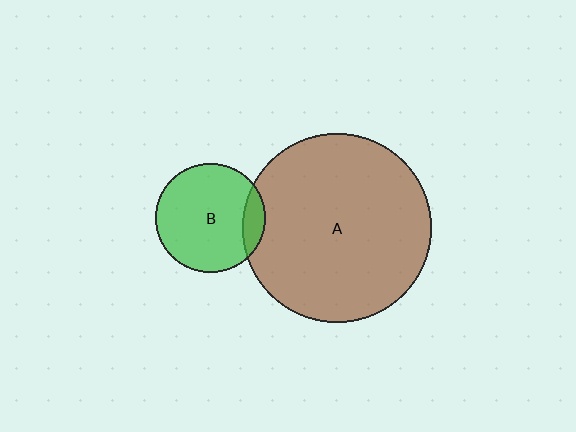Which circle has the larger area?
Circle A (brown).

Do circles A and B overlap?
Yes.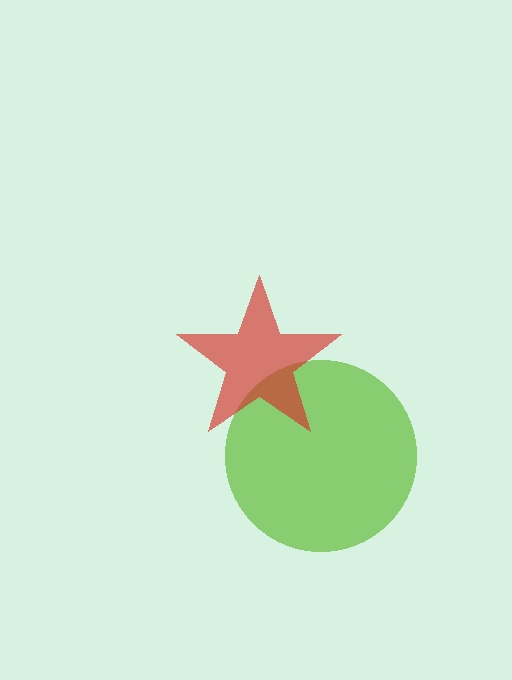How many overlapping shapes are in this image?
There are 2 overlapping shapes in the image.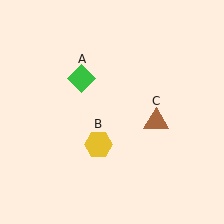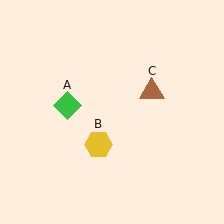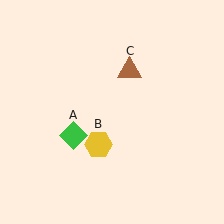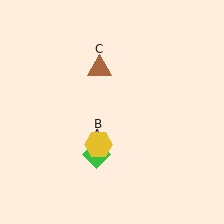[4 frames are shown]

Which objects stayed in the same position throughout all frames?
Yellow hexagon (object B) remained stationary.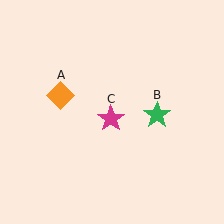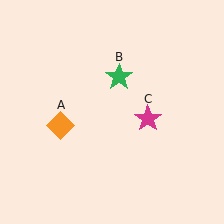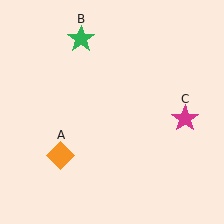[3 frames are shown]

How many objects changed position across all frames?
3 objects changed position: orange diamond (object A), green star (object B), magenta star (object C).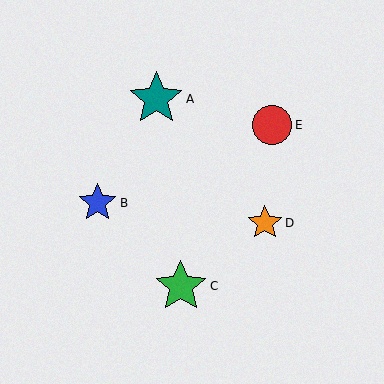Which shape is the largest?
The teal star (labeled A) is the largest.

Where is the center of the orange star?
The center of the orange star is at (265, 223).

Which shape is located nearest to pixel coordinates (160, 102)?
The teal star (labeled A) at (156, 99) is nearest to that location.